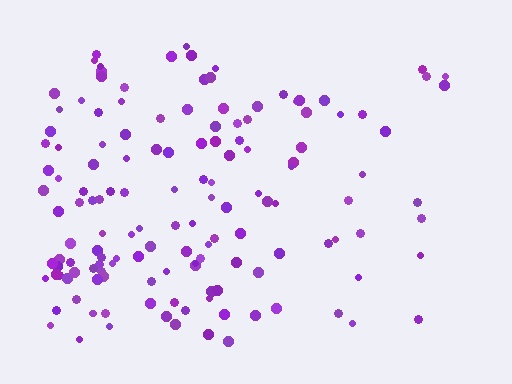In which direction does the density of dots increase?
From right to left, with the left side densest.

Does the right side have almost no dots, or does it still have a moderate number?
Still a moderate number, just noticeably fewer than the left.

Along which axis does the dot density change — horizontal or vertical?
Horizontal.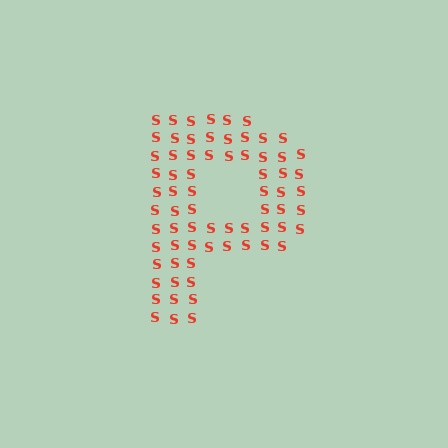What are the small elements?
The small elements are letter S's.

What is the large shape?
The large shape is the letter P.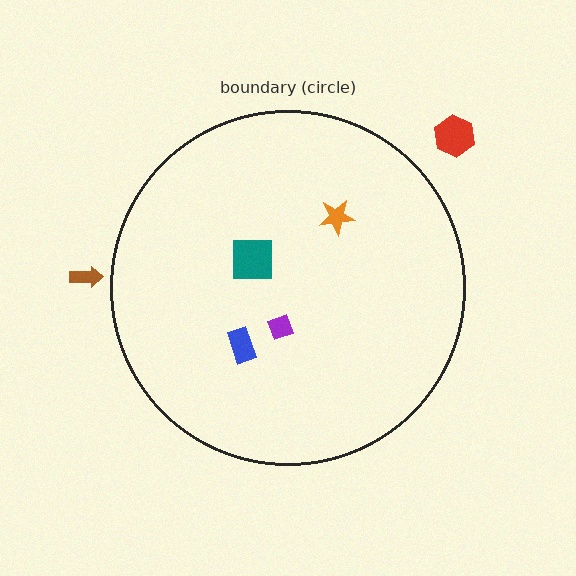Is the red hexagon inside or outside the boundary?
Outside.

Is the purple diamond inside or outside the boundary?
Inside.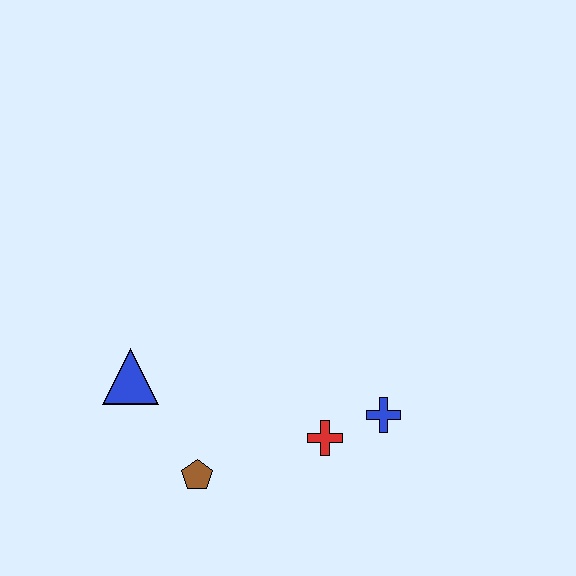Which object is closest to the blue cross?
The red cross is closest to the blue cross.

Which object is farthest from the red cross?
The blue triangle is farthest from the red cross.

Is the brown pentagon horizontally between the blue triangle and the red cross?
Yes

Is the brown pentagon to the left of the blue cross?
Yes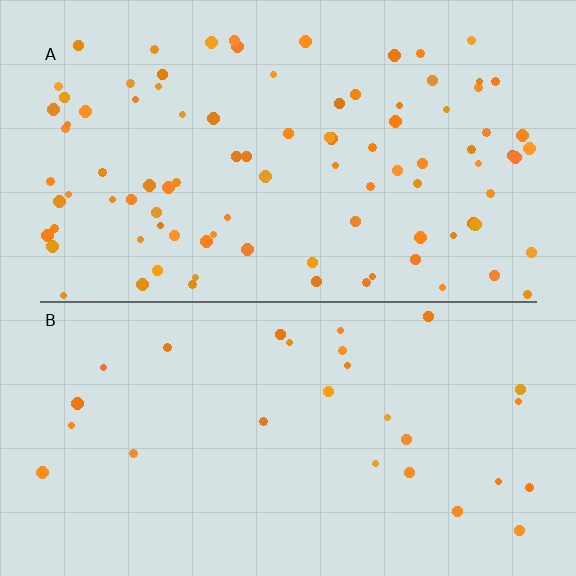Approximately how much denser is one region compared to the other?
Approximately 3.4× — region A over region B.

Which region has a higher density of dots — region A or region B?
A (the top).